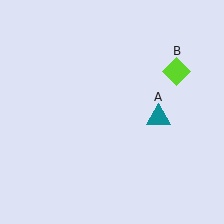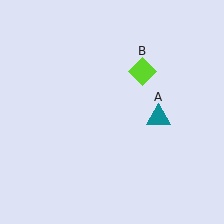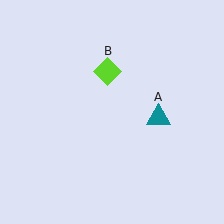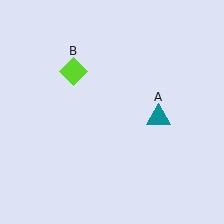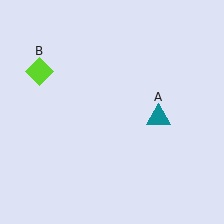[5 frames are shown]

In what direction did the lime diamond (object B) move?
The lime diamond (object B) moved left.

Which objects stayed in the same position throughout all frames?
Teal triangle (object A) remained stationary.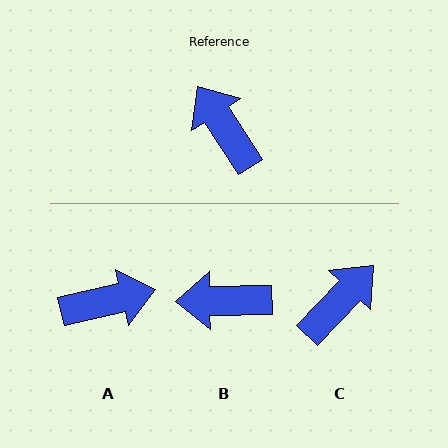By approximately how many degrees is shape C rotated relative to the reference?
Approximately 76 degrees clockwise.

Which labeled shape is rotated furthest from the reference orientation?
A, about 110 degrees away.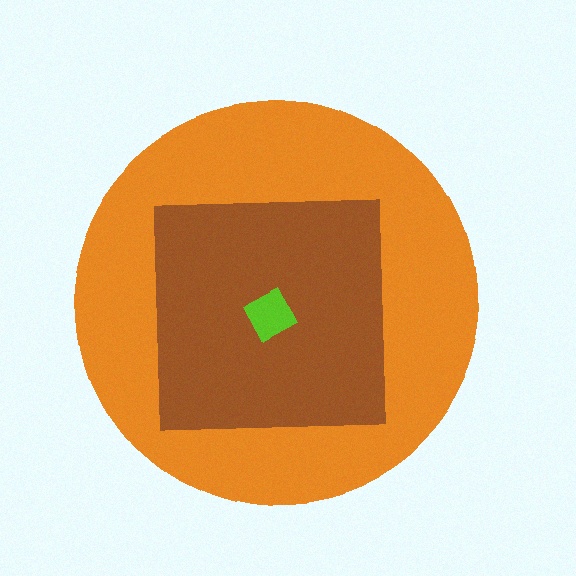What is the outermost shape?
The orange circle.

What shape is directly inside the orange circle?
The brown square.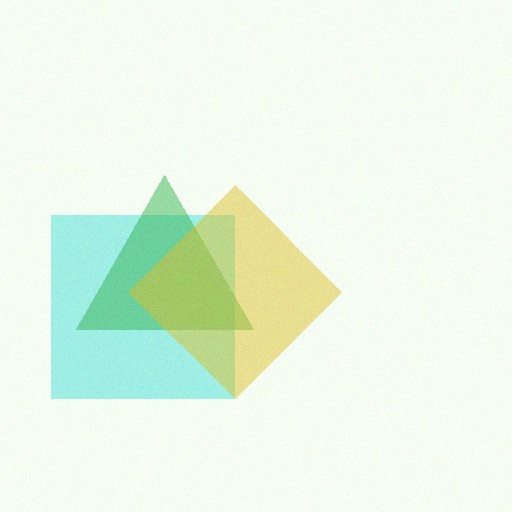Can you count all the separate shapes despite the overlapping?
Yes, there are 3 separate shapes.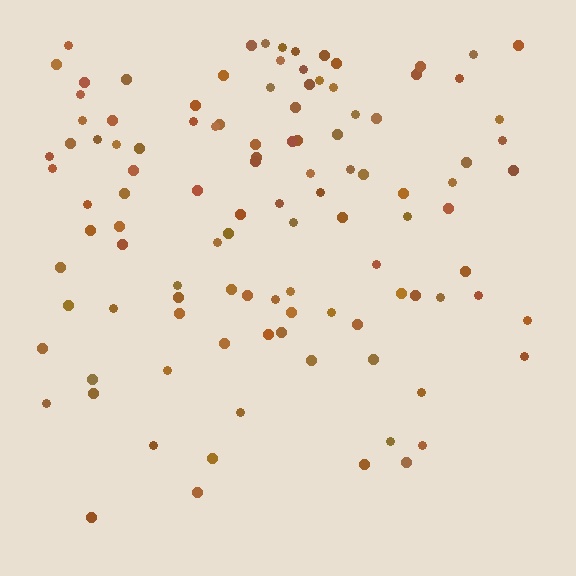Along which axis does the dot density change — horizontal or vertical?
Vertical.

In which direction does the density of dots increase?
From bottom to top, with the top side densest.